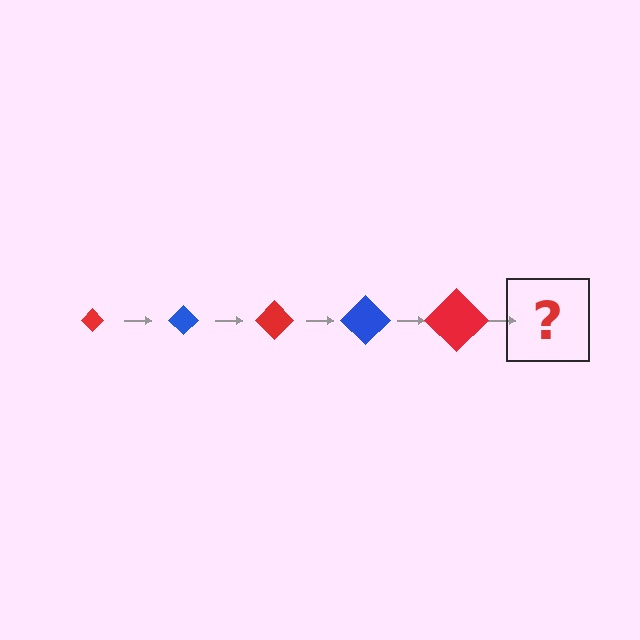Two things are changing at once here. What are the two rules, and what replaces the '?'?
The two rules are that the diamond grows larger each step and the color cycles through red and blue. The '?' should be a blue diamond, larger than the previous one.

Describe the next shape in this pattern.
It should be a blue diamond, larger than the previous one.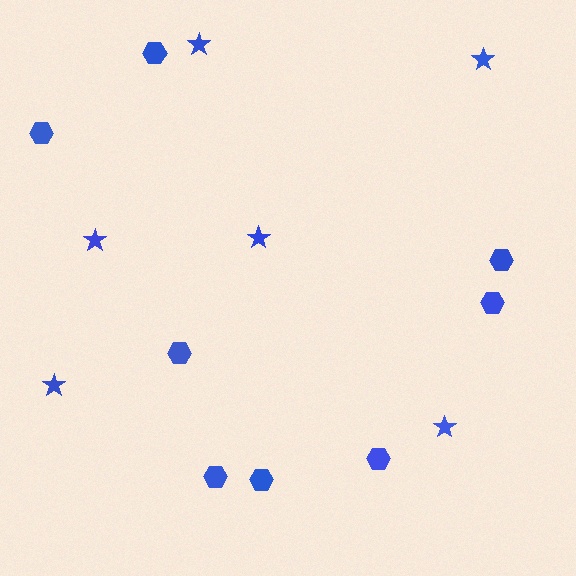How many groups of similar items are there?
There are 2 groups: one group of hexagons (8) and one group of stars (6).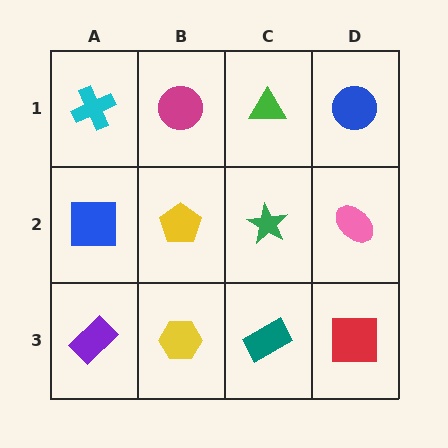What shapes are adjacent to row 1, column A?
A blue square (row 2, column A), a magenta circle (row 1, column B).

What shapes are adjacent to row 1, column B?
A yellow pentagon (row 2, column B), a cyan cross (row 1, column A), a green triangle (row 1, column C).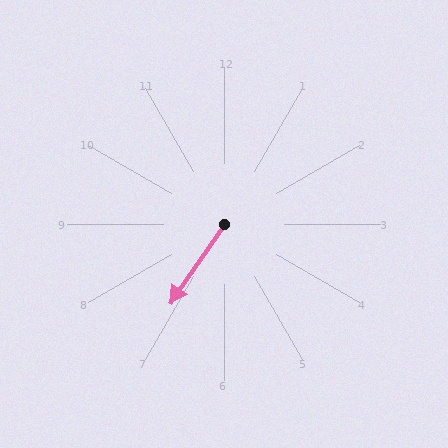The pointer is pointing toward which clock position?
Roughly 7 o'clock.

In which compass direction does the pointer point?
Southwest.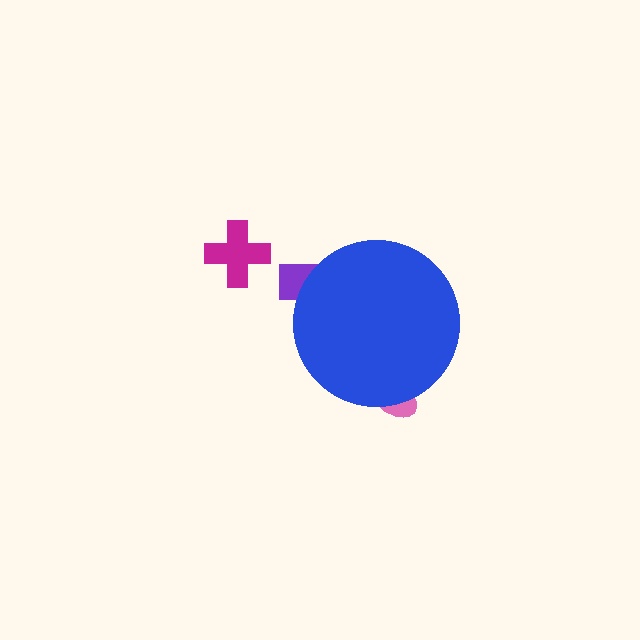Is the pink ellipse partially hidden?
Yes, the pink ellipse is partially hidden behind the blue circle.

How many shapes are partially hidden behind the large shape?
2 shapes are partially hidden.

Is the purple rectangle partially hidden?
Yes, the purple rectangle is partially hidden behind the blue circle.